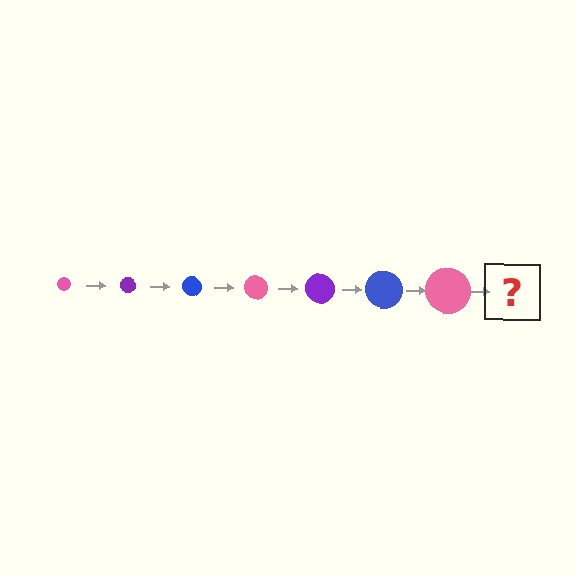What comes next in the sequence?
The next element should be a purple circle, larger than the previous one.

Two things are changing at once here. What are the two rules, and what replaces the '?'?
The two rules are that the circle grows larger each step and the color cycles through pink, purple, and blue. The '?' should be a purple circle, larger than the previous one.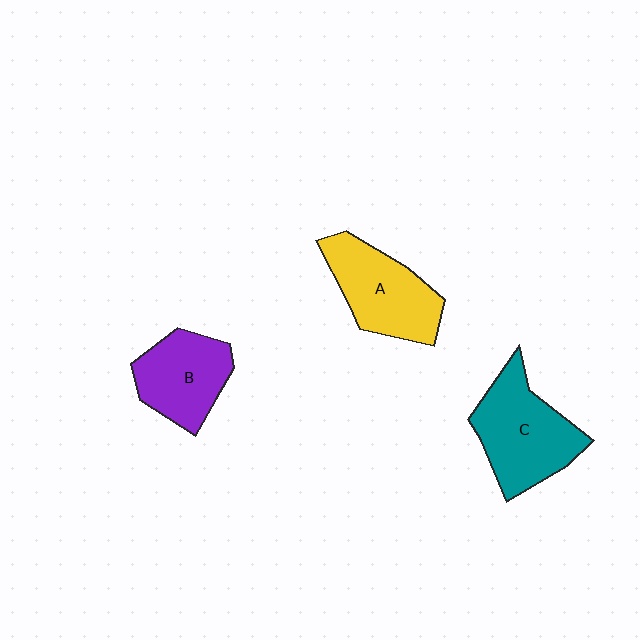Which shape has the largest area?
Shape C (teal).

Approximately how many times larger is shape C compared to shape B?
Approximately 1.3 times.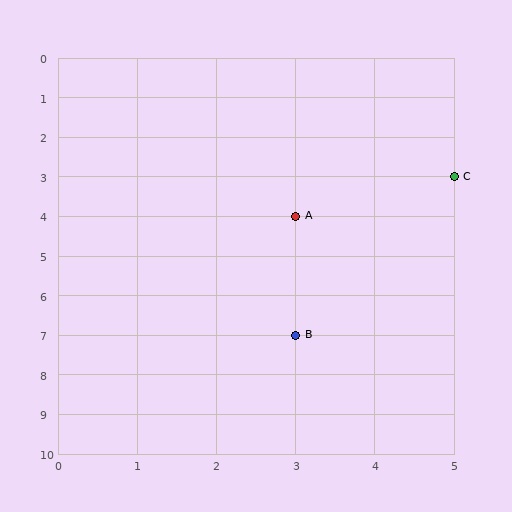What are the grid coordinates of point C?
Point C is at grid coordinates (5, 3).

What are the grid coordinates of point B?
Point B is at grid coordinates (3, 7).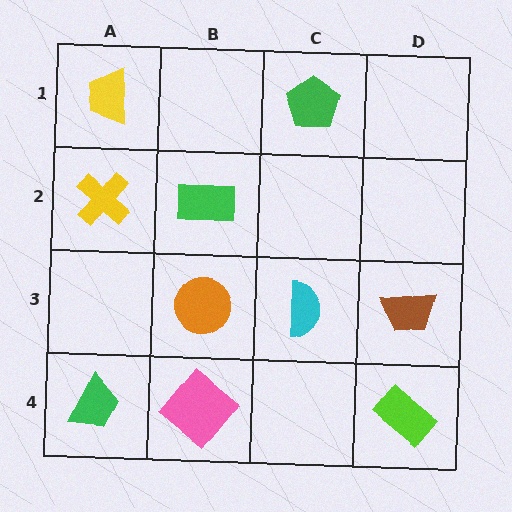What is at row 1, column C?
A green pentagon.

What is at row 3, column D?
A brown trapezoid.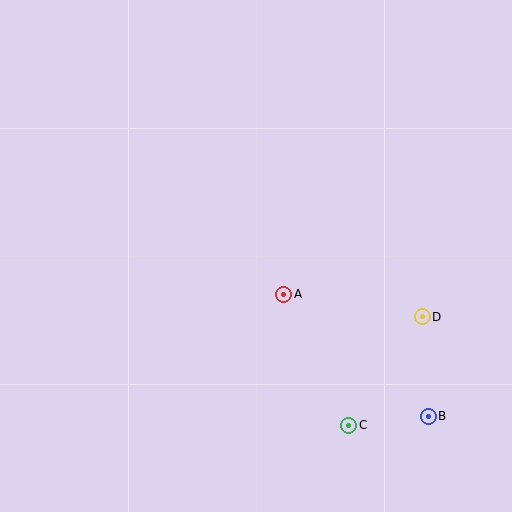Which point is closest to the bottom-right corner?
Point B is closest to the bottom-right corner.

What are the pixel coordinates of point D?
Point D is at (422, 317).